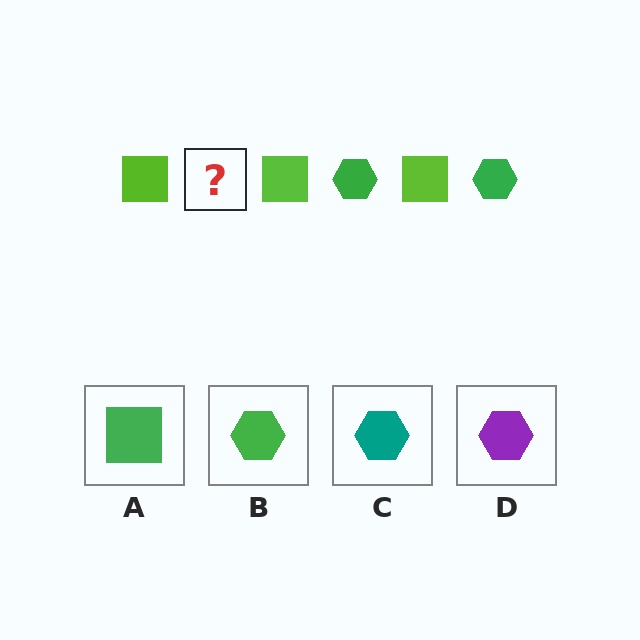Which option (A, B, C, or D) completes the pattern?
B.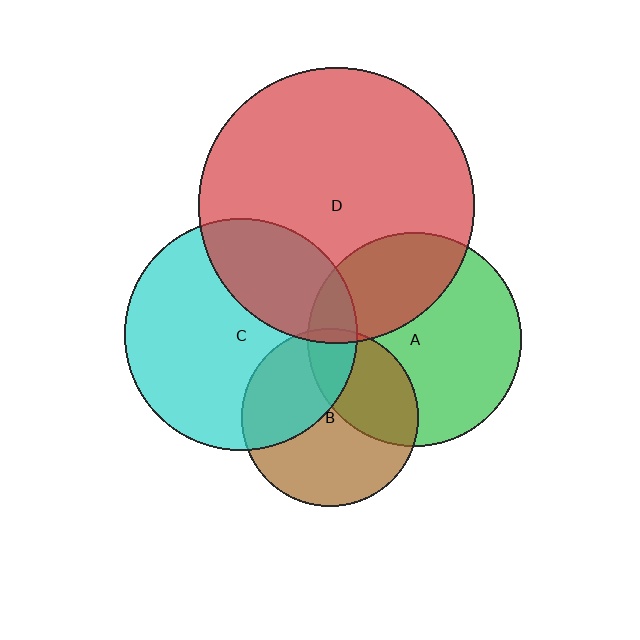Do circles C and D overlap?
Yes.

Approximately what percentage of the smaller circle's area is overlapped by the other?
Approximately 30%.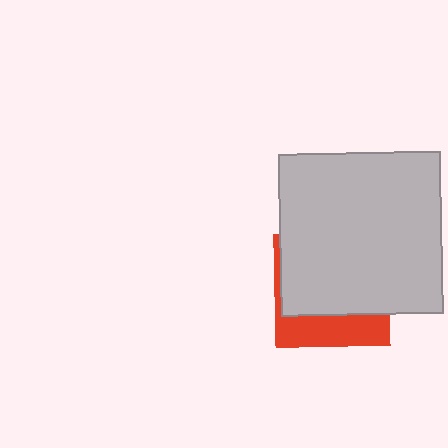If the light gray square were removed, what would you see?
You would see the complete red square.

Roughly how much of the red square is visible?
A small part of it is visible (roughly 32%).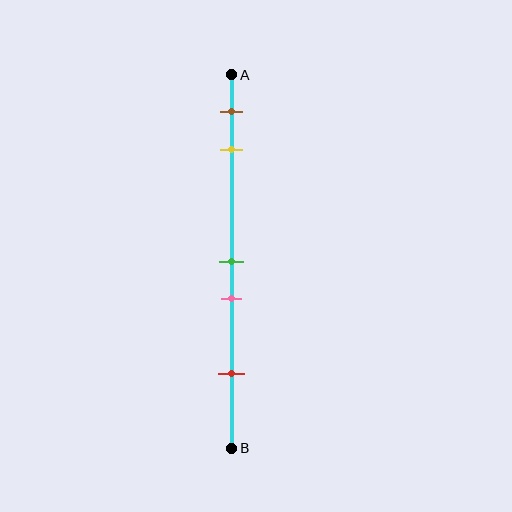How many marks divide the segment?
There are 5 marks dividing the segment.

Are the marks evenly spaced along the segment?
No, the marks are not evenly spaced.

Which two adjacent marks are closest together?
The green and pink marks are the closest adjacent pair.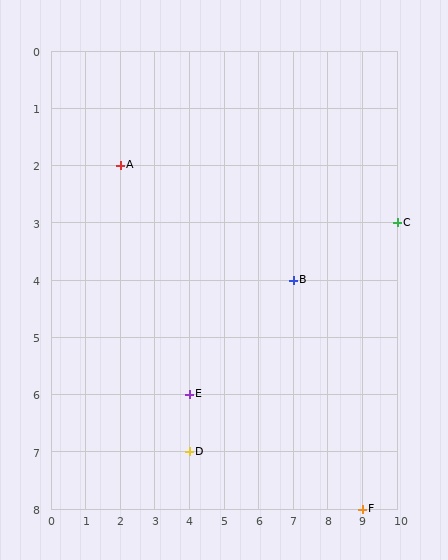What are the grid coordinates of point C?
Point C is at grid coordinates (10, 3).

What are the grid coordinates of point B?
Point B is at grid coordinates (7, 4).